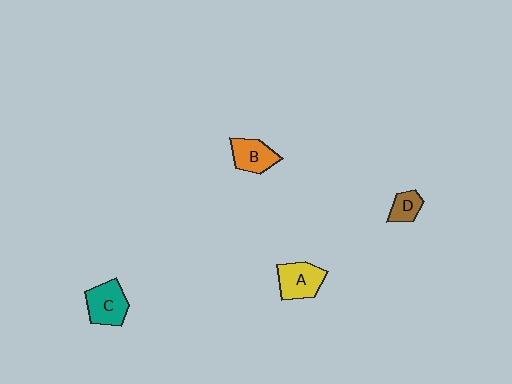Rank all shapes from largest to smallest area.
From largest to smallest: C (teal), A (yellow), B (orange), D (brown).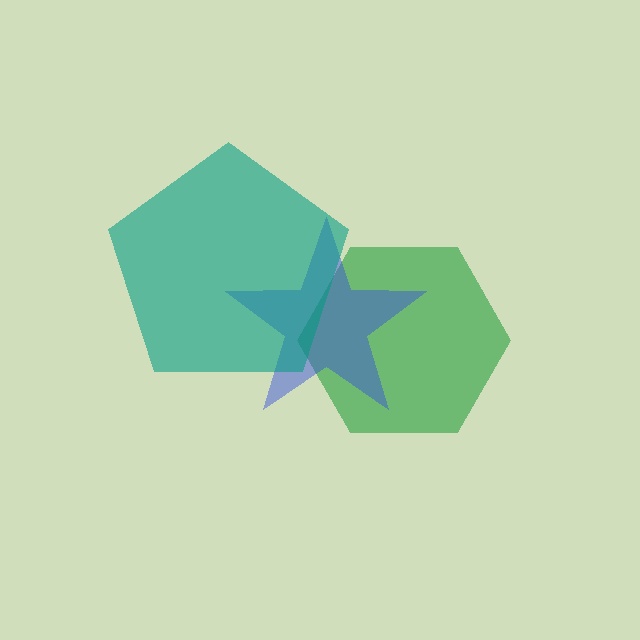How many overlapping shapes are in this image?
There are 3 overlapping shapes in the image.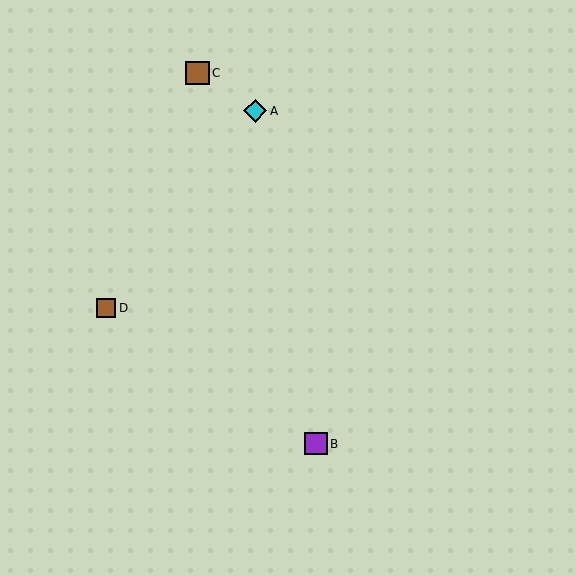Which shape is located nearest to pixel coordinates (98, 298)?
The brown square (labeled D) at (106, 308) is nearest to that location.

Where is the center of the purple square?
The center of the purple square is at (316, 444).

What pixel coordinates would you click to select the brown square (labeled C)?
Click at (198, 73) to select the brown square C.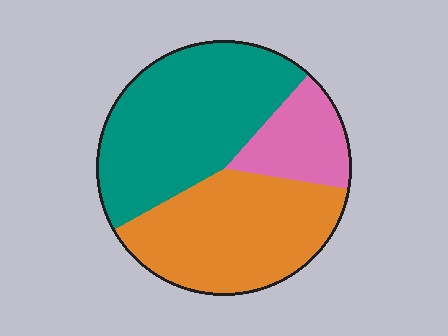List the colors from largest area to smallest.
From largest to smallest: teal, orange, pink.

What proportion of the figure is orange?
Orange covers around 40% of the figure.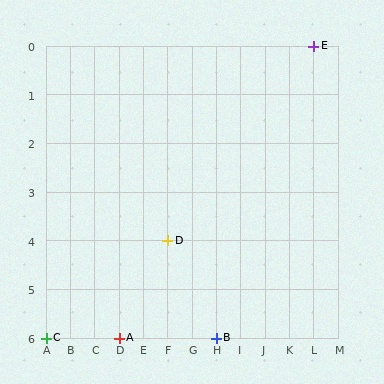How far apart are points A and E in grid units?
Points A and E are 8 columns and 6 rows apart (about 10.0 grid units diagonally).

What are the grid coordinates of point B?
Point B is at grid coordinates (H, 6).